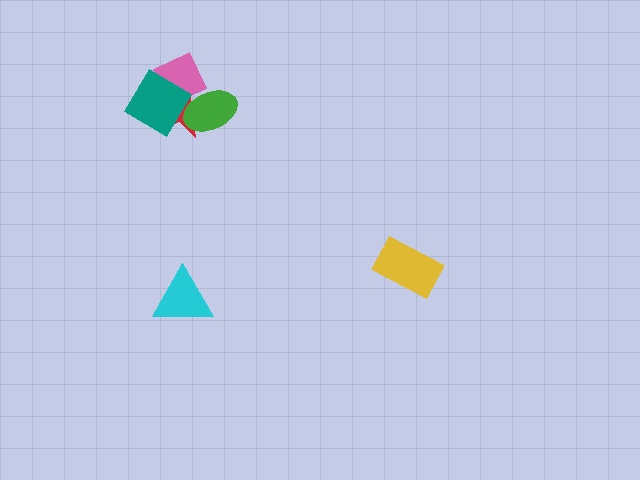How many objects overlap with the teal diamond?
3 objects overlap with the teal diamond.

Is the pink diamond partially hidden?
Yes, it is partially covered by another shape.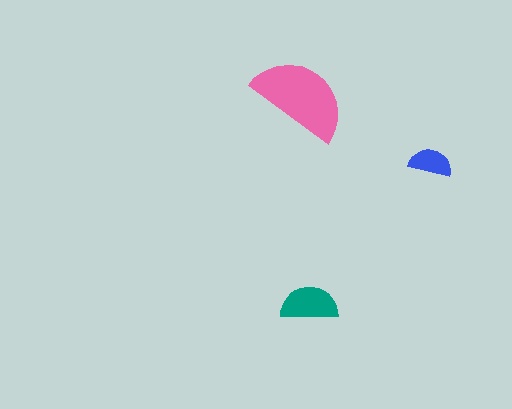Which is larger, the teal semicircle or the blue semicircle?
The teal one.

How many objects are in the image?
There are 3 objects in the image.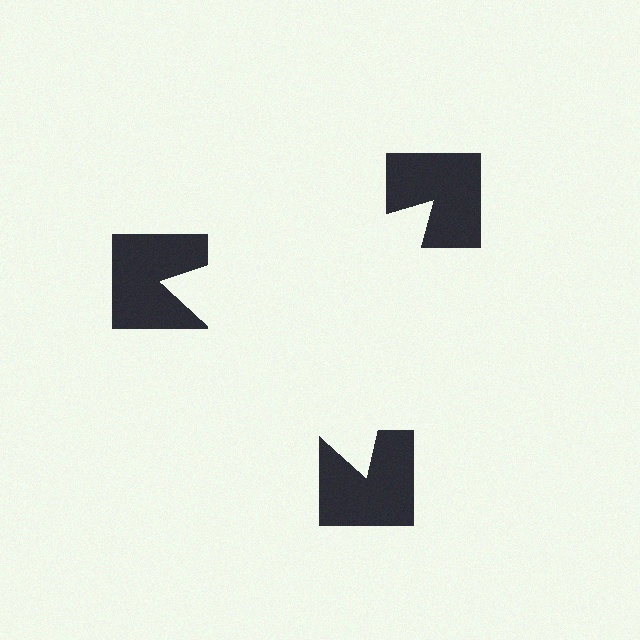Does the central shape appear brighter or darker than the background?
It typically appears slightly brighter than the background, even though no actual brightness change is drawn.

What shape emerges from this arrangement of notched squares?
An illusory triangle — its edges are inferred from the aligned wedge cuts in the notched squares, not physically drawn.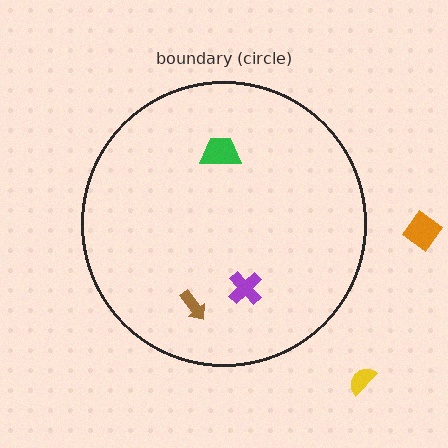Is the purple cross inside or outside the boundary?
Inside.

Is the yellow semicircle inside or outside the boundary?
Outside.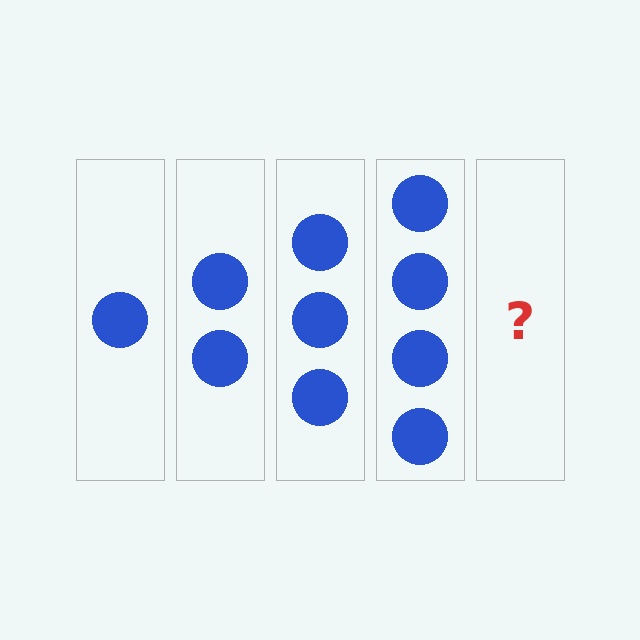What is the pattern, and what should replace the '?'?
The pattern is that each step adds one more circle. The '?' should be 5 circles.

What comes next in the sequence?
The next element should be 5 circles.